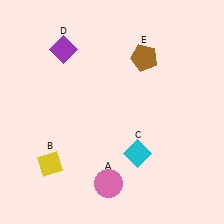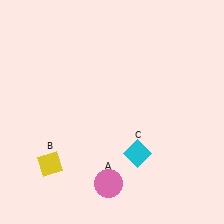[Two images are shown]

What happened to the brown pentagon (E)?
The brown pentagon (E) was removed in Image 2. It was in the top-right area of Image 1.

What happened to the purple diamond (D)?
The purple diamond (D) was removed in Image 2. It was in the top-left area of Image 1.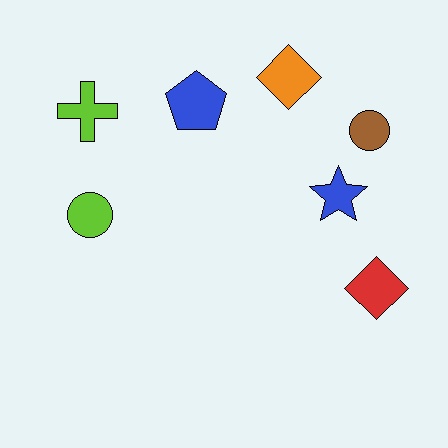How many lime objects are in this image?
There are 2 lime objects.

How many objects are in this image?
There are 7 objects.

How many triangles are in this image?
There are no triangles.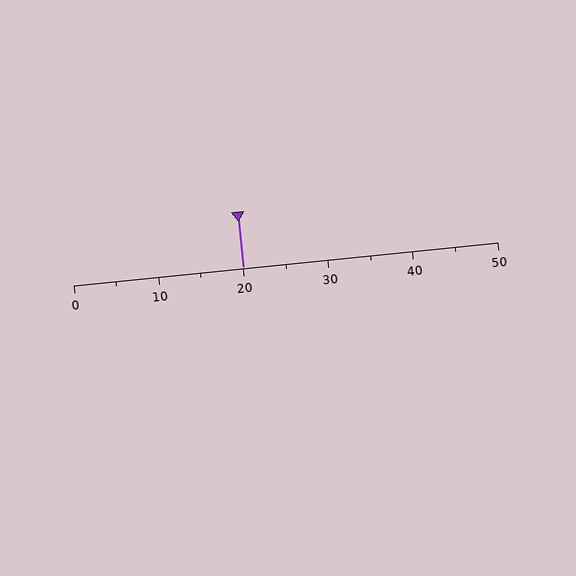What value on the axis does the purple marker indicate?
The marker indicates approximately 20.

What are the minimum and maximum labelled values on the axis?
The axis runs from 0 to 50.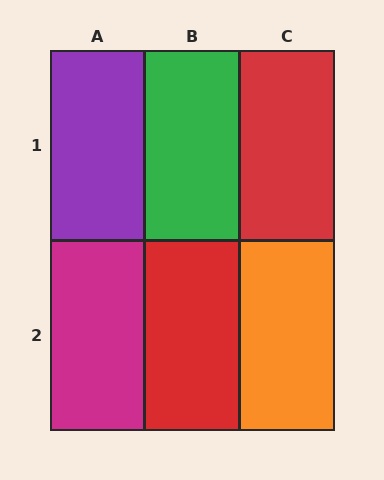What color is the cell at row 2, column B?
Red.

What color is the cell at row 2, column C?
Orange.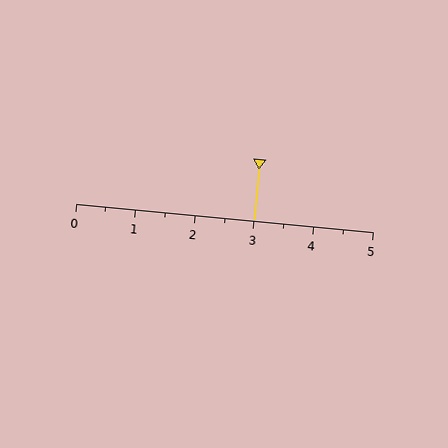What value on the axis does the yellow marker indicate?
The marker indicates approximately 3.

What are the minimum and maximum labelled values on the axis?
The axis runs from 0 to 5.